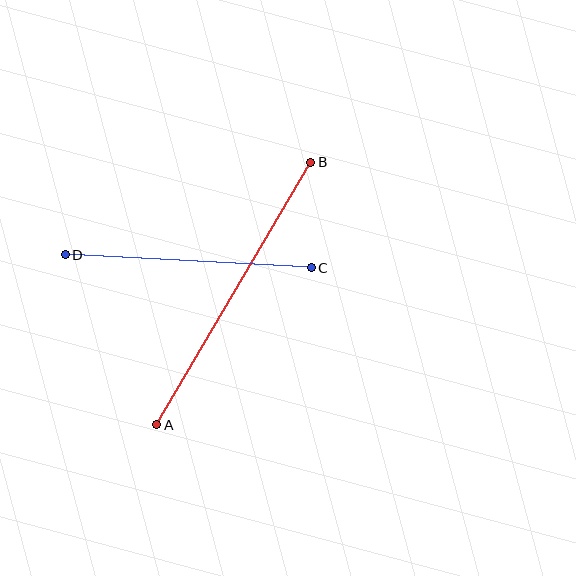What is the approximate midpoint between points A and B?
The midpoint is at approximately (234, 294) pixels.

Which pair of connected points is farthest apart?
Points A and B are farthest apart.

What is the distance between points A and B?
The distance is approximately 304 pixels.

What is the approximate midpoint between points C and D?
The midpoint is at approximately (188, 261) pixels.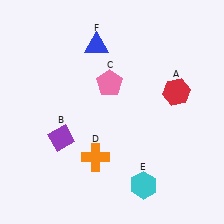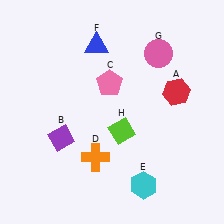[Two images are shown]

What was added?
A pink circle (G), a lime diamond (H) were added in Image 2.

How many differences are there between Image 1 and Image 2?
There are 2 differences between the two images.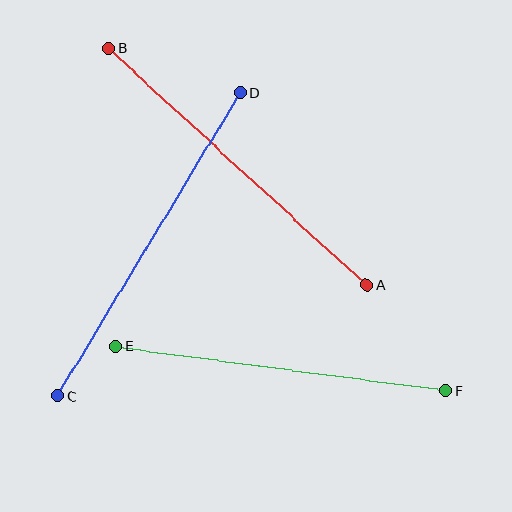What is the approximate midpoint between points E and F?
The midpoint is at approximately (281, 368) pixels.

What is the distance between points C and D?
The distance is approximately 354 pixels.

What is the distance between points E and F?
The distance is approximately 334 pixels.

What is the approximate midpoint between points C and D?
The midpoint is at approximately (149, 244) pixels.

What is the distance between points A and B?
The distance is approximately 350 pixels.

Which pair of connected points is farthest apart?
Points C and D are farthest apart.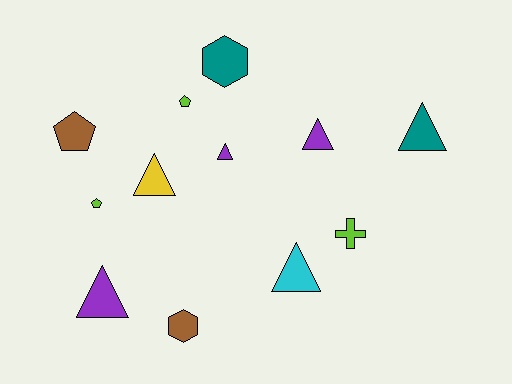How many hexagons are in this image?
There are 2 hexagons.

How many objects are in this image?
There are 12 objects.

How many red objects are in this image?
There are no red objects.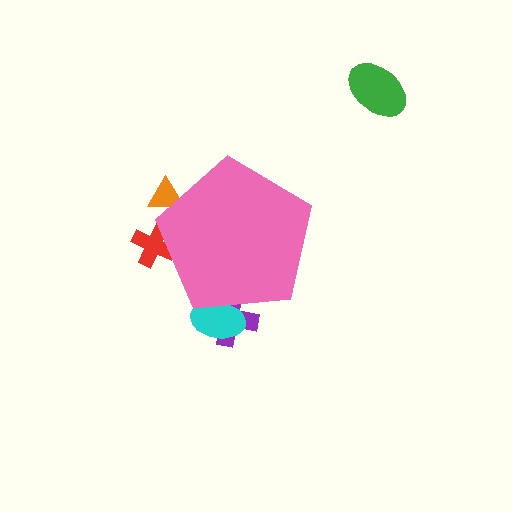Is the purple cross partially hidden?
Yes, the purple cross is partially hidden behind the pink pentagon.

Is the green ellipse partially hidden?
No, the green ellipse is fully visible.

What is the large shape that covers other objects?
A pink pentagon.